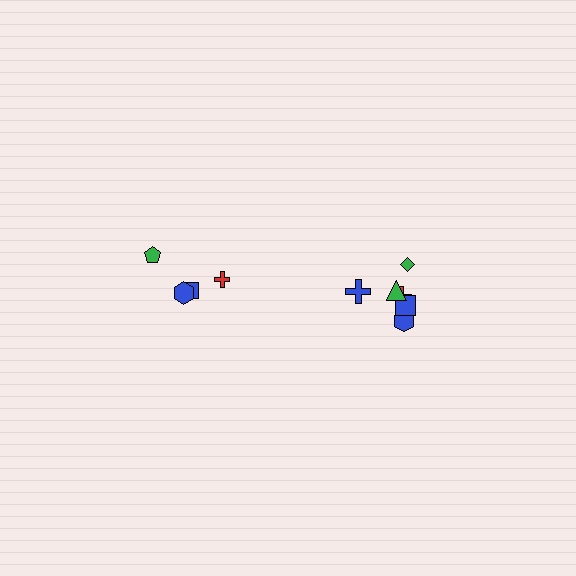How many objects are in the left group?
There are 4 objects.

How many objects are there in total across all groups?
There are 10 objects.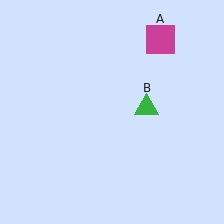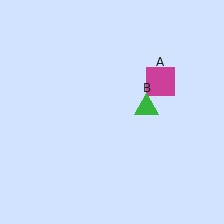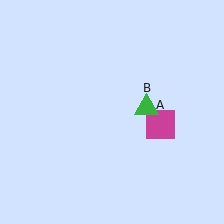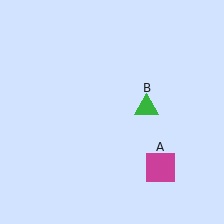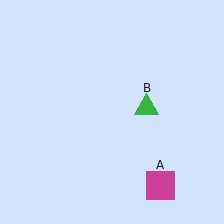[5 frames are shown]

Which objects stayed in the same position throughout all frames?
Green triangle (object B) remained stationary.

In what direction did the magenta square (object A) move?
The magenta square (object A) moved down.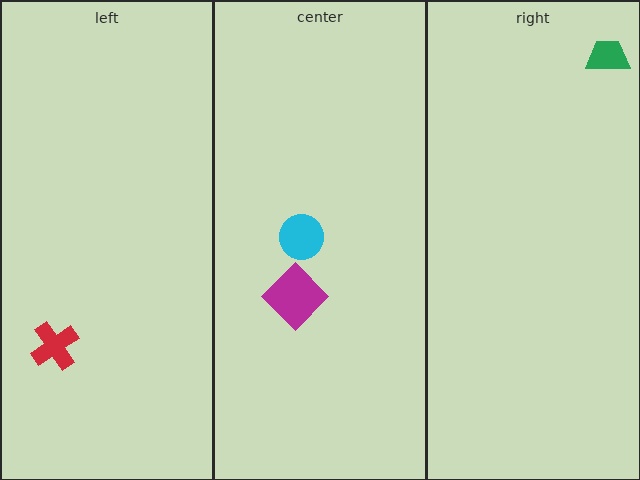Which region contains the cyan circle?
The center region.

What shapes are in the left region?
The red cross.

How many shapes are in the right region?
1.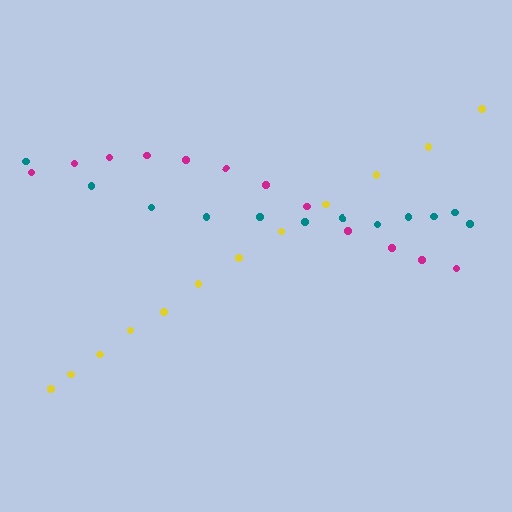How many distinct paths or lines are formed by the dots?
There are 3 distinct paths.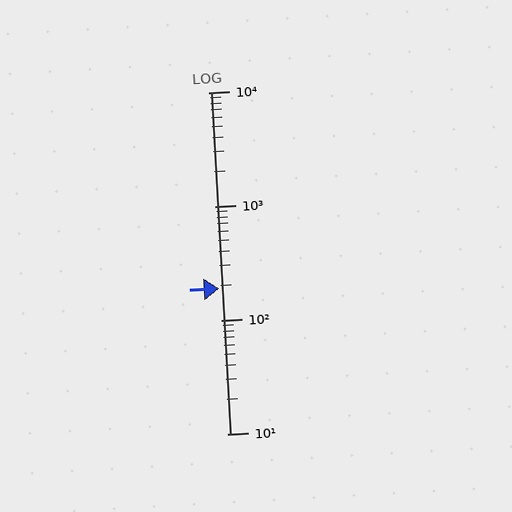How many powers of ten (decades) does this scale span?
The scale spans 3 decades, from 10 to 10000.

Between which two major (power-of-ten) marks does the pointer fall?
The pointer is between 100 and 1000.